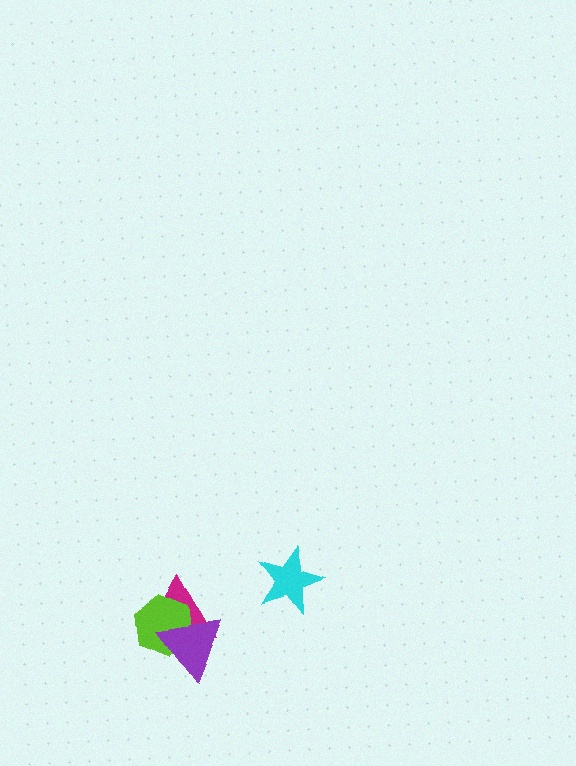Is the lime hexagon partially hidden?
Yes, it is partially covered by another shape.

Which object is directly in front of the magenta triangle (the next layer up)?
The lime hexagon is directly in front of the magenta triangle.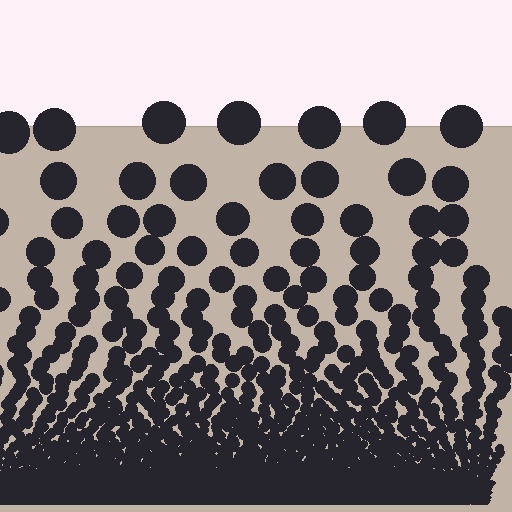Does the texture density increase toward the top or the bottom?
Density increases toward the bottom.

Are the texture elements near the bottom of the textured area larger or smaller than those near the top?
Smaller. The gradient is inverted — elements near the bottom are smaller and denser.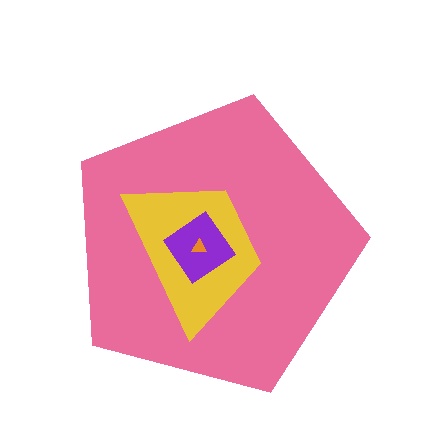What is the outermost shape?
The pink pentagon.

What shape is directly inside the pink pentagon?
The yellow trapezoid.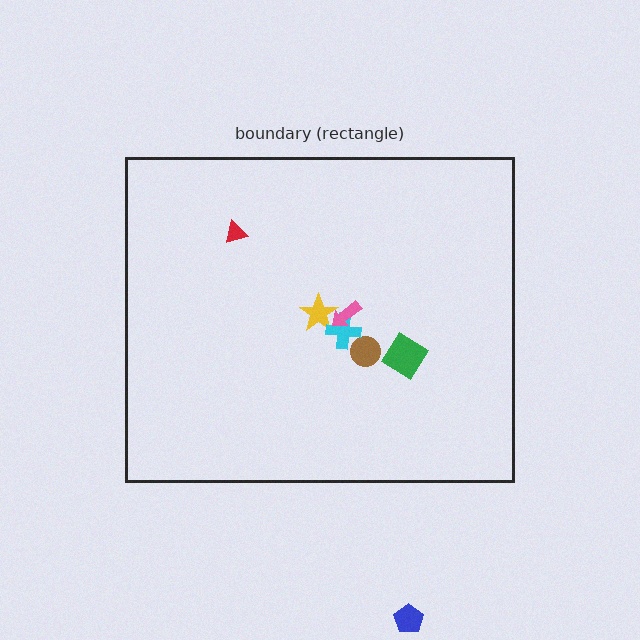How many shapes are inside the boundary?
6 inside, 1 outside.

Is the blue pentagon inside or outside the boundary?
Outside.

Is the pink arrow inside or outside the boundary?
Inside.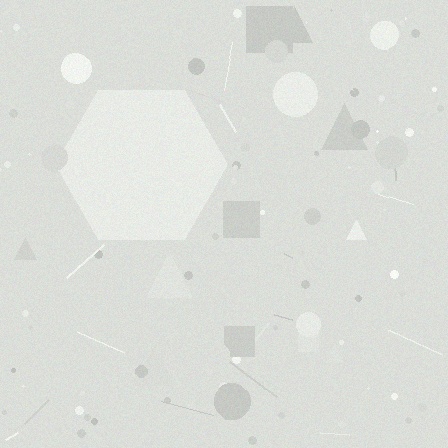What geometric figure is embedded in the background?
A hexagon is embedded in the background.